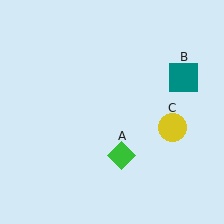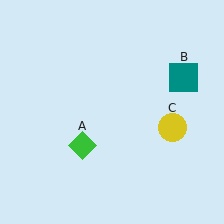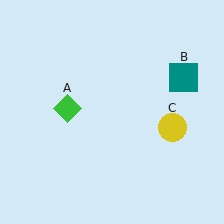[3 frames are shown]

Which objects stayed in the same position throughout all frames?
Teal square (object B) and yellow circle (object C) remained stationary.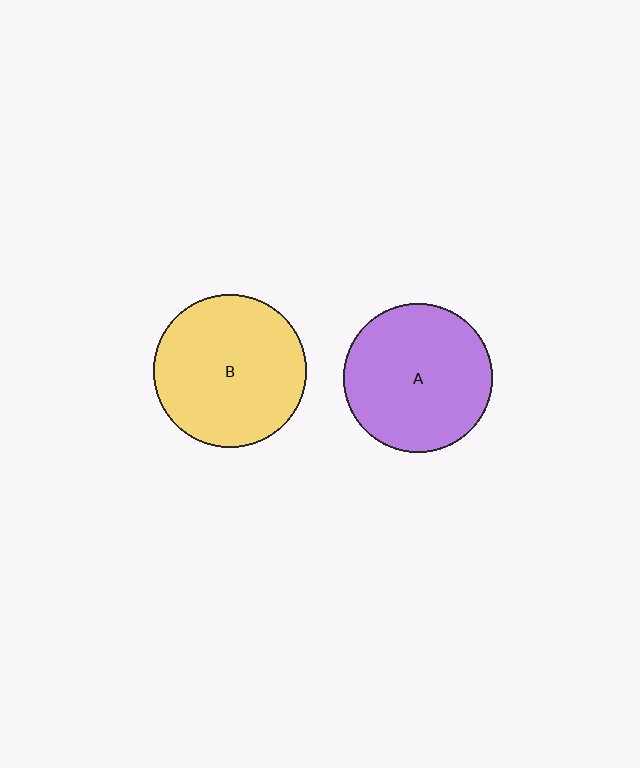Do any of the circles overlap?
No, none of the circles overlap.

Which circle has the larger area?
Circle B (yellow).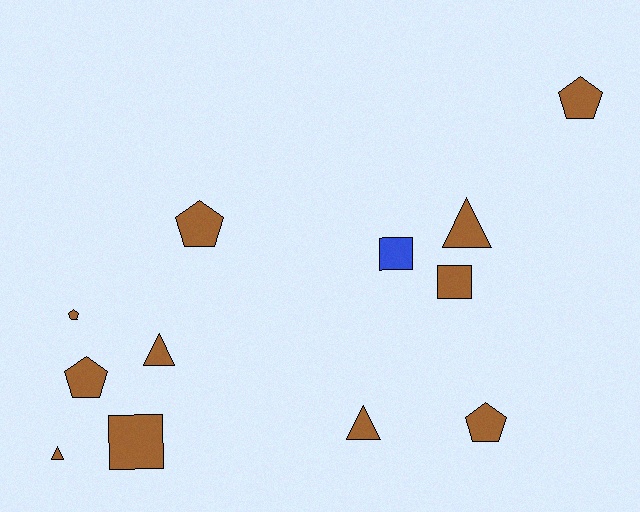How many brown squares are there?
There are 2 brown squares.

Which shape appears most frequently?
Pentagon, with 5 objects.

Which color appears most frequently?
Brown, with 11 objects.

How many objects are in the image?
There are 12 objects.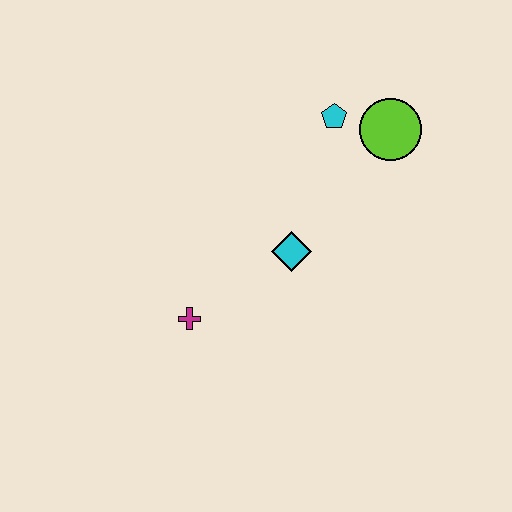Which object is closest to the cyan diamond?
The magenta cross is closest to the cyan diamond.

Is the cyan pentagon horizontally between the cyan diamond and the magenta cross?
No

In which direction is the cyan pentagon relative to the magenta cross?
The cyan pentagon is above the magenta cross.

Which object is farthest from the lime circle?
The magenta cross is farthest from the lime circle.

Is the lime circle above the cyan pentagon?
No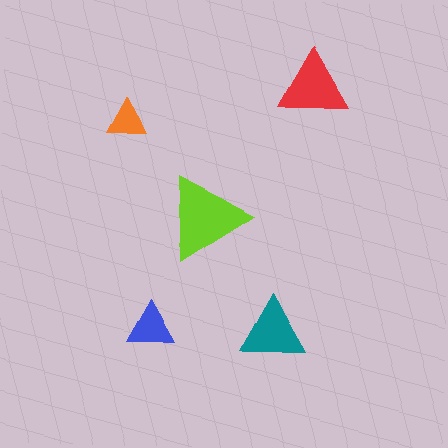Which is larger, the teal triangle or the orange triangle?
The teal one.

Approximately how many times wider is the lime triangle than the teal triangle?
About 1.5 times wider.